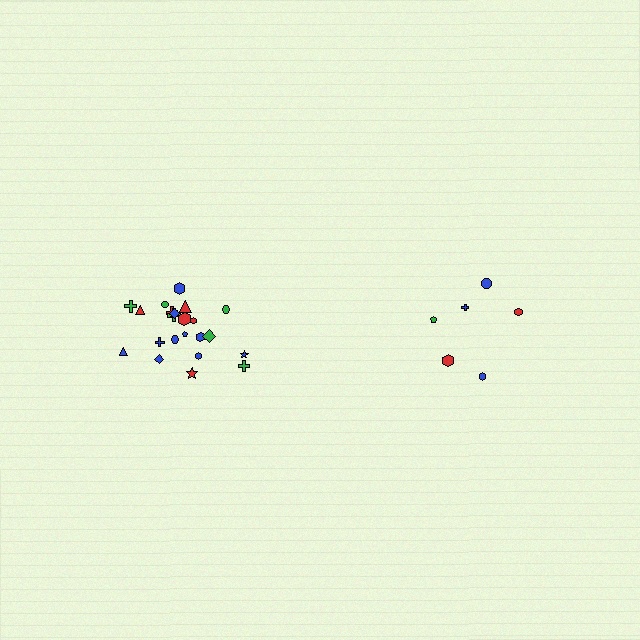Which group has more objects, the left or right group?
The left group.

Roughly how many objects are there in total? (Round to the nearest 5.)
Roughly 30 objects in total.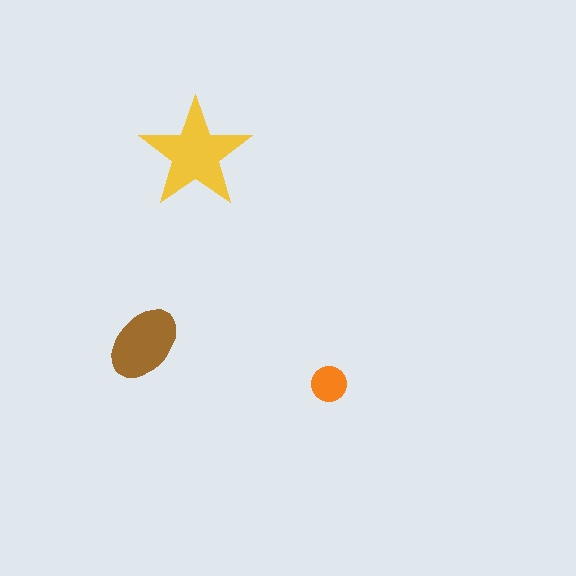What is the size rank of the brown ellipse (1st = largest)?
2nd.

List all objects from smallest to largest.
The orange circle, the brown ellipse, the yellow star.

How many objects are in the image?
There are 3 objects in the image.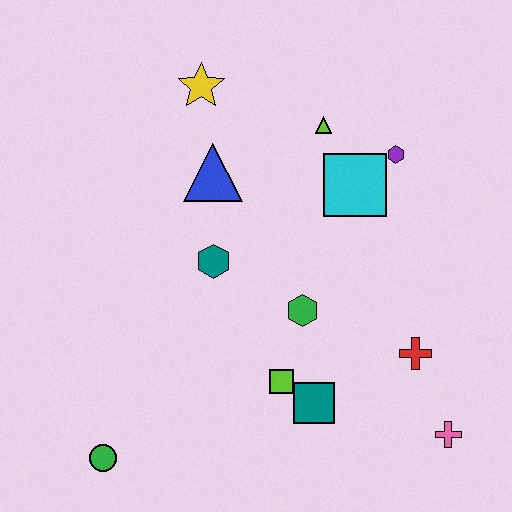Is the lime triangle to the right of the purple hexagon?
No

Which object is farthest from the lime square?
The yellow star is farthest from the lime square.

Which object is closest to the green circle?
The lime square is closest to the green circle.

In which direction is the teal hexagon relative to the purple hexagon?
The teal hexagon is to the left of the purple hexagon.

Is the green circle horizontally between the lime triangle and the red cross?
No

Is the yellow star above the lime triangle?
Yes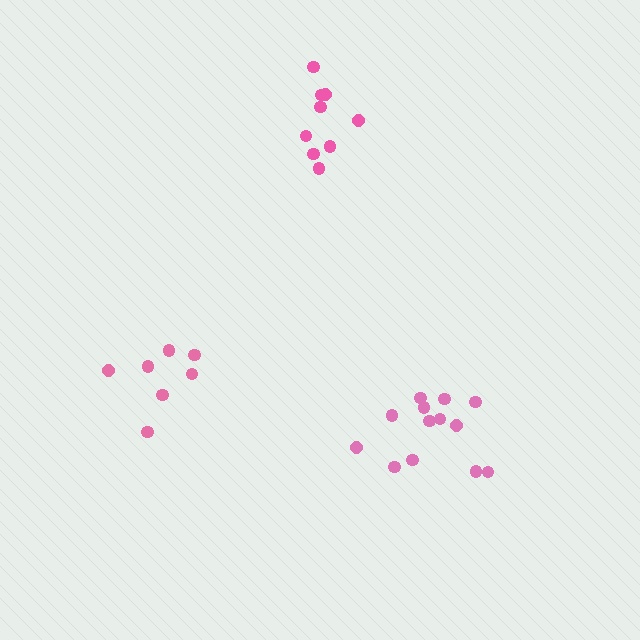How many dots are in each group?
Group 1: 9 dots, Group 2: 7 dots, Group 3: 13 dots (29 total).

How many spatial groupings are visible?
There are 3 spatial groupings.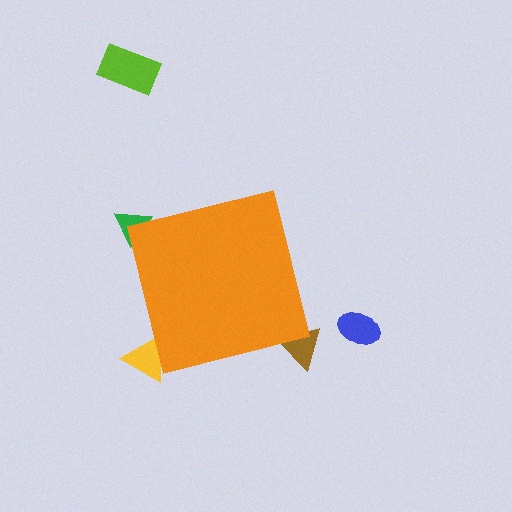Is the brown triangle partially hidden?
Yes, the brown triangle is partially hidden behind the orange square.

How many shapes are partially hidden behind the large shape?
3 shapes are partially hidden.